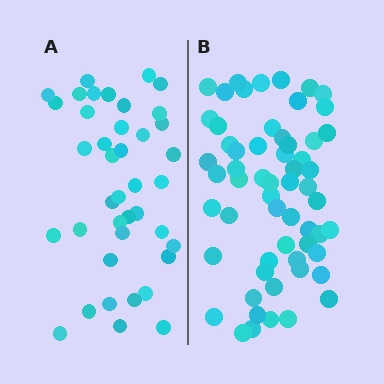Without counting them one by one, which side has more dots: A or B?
Region B (the right region) has more dots.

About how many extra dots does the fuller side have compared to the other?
Region B has approximately 20 more dots than region A.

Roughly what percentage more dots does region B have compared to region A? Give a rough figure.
About 50% more.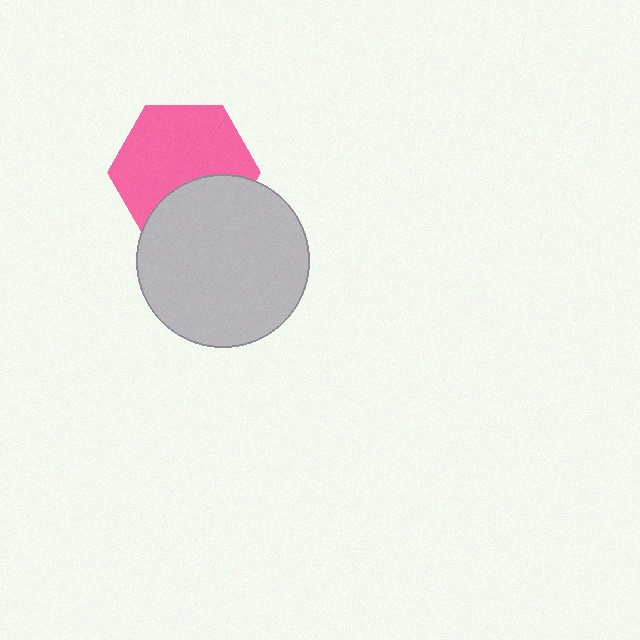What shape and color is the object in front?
The object in front is a light gray circle.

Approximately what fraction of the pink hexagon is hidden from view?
Roughly 33% of the pink hexagon is hidden behind the light gray circle.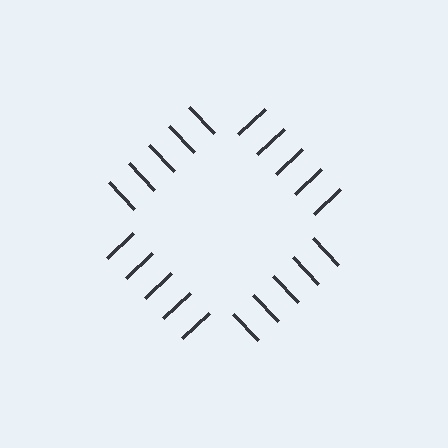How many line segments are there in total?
20 — 5 along each of the 4 edges.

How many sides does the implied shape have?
4 sides — the line-ends trace a square.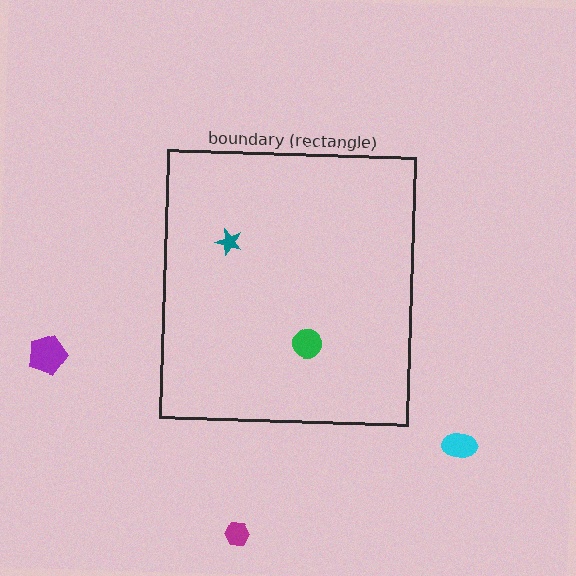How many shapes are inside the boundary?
2 inside, 3 outside.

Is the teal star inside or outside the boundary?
Inside.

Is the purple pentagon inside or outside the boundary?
Outside.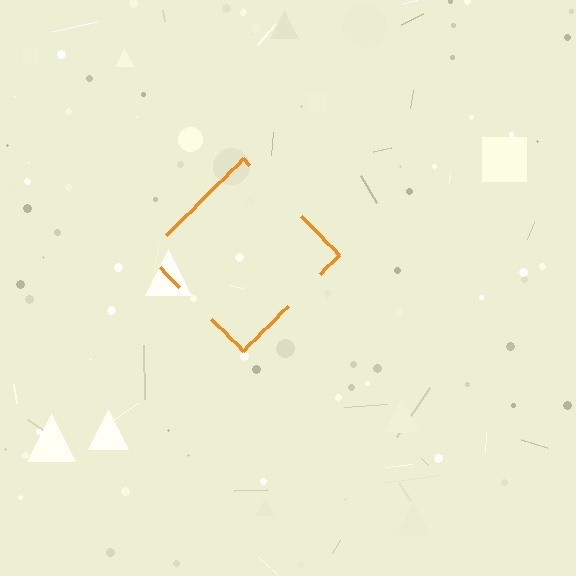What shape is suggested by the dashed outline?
The dashed outline suggests a diamond.